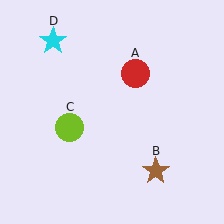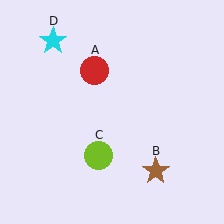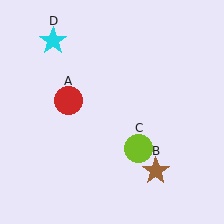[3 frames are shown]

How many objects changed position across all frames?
2 objects changed position: red circle (object A), lime circle (object C).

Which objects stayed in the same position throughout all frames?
Brown star (object B) and cyan star (object D) remained stationary.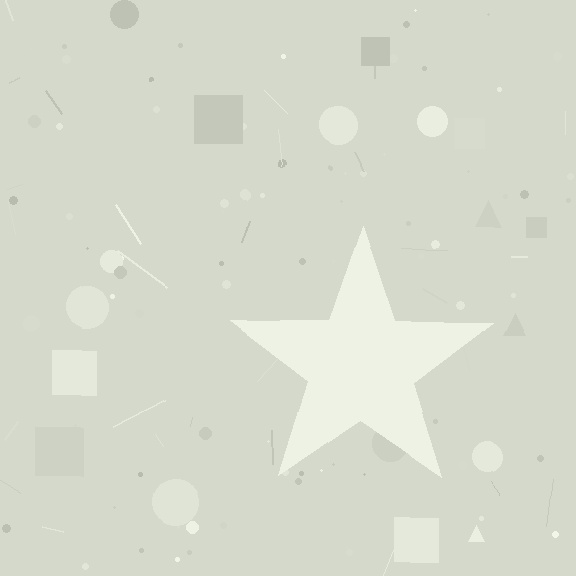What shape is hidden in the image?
A star is hidden in the image.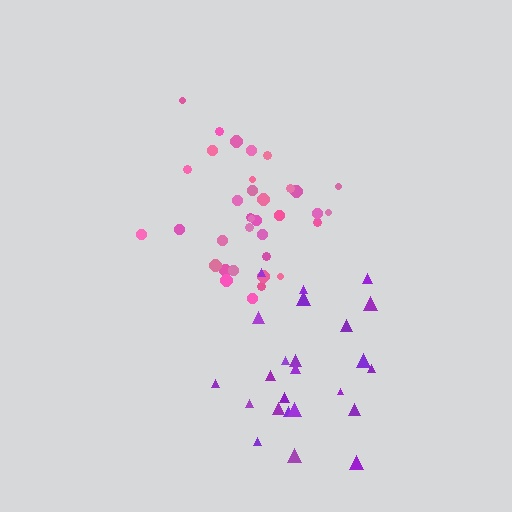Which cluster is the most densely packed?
Pink.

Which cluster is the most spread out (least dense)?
Purple.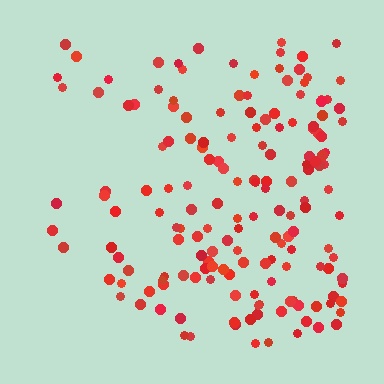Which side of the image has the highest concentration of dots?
The right.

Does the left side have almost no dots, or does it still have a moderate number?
Still a moderate number, just noticeably fewer than the right.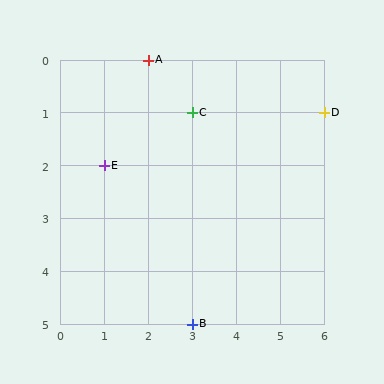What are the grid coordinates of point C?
Point C is at grid coordinates (3, 1).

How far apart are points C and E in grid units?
Points C and E are 2 columns and 1 row apart (about 2.2 grid units diagonally).